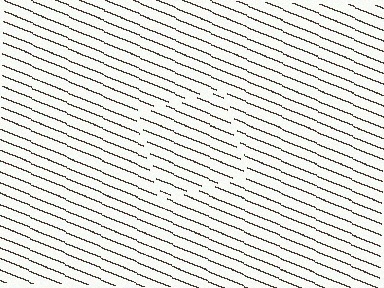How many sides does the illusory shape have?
4 sides — the line-ends trace a square.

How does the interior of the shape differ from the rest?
The interior of the shape contains the same grating, shifted by half a period — the contour is defined by the phase discontinuity where line-ends from the inner and outer gratings abut.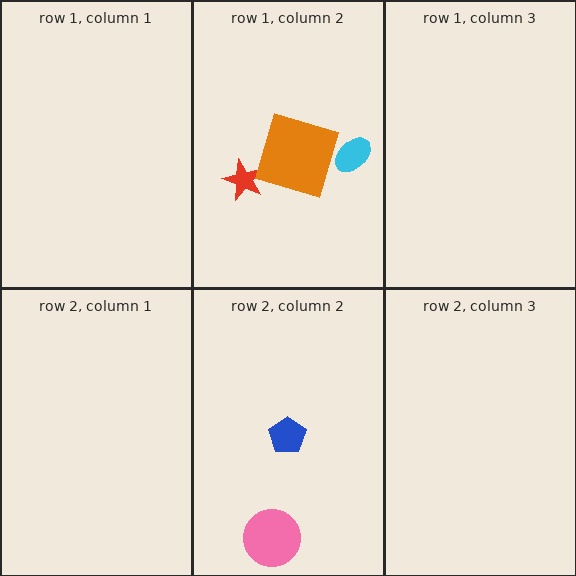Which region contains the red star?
The row 1, column 2 region.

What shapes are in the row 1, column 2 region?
The red star, the orange square, the cyan ellipse.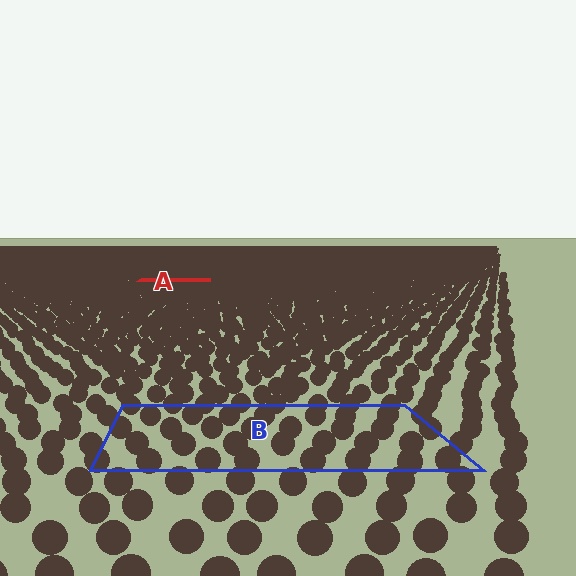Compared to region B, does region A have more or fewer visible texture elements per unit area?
Region A has more texture elements per unit area — they are packed more densely because it is farther away.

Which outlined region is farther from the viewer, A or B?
Region A is farther from the viewer — the texture elements inside it appear smaller and more densely packed.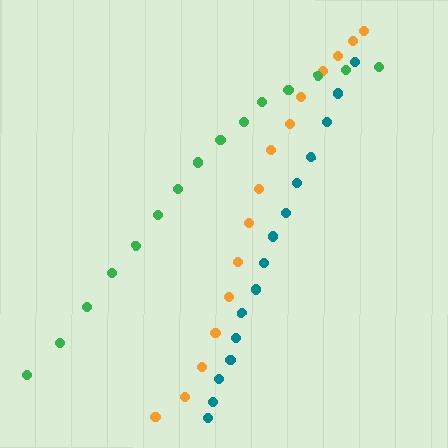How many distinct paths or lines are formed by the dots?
There are 3 distinct paths.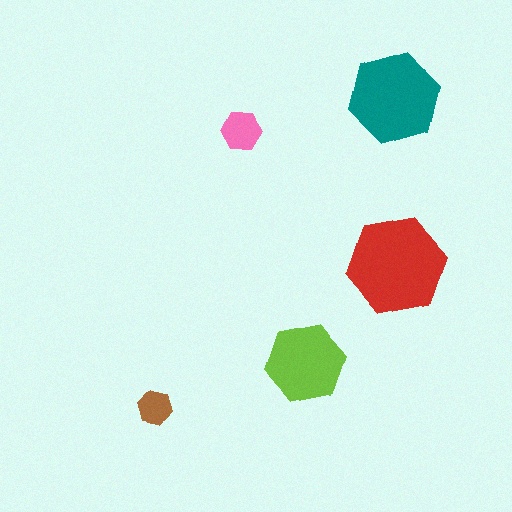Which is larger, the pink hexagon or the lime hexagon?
The lime one.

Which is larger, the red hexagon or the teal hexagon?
The red one.